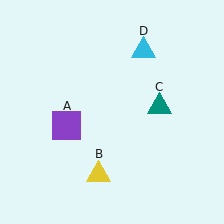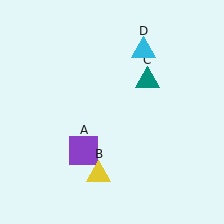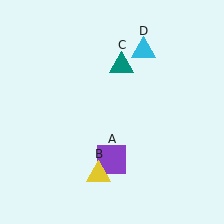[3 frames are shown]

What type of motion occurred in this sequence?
The purple square (object A), teal triangle (object C) rotated counterclockwise around the center of the scene.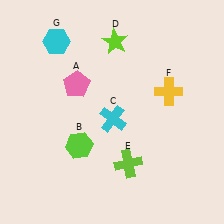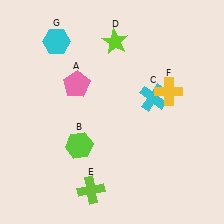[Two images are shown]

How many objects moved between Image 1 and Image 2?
2 objects moved between the two images.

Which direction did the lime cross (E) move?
The lime cross (E) moved left.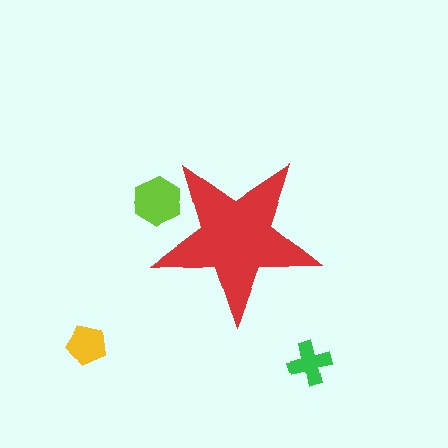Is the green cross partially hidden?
No, the green cross is fully visible.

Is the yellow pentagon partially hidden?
No, the yellow pentagon is fully visible.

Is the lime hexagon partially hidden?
Yes, the lime hexagon is partially hidden behind the red star.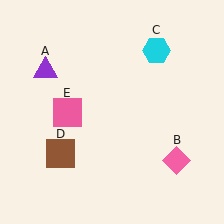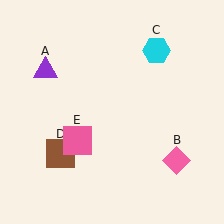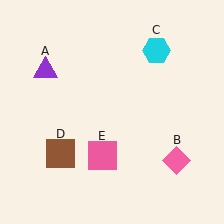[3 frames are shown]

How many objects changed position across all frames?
1 object changed position: pink square (object E).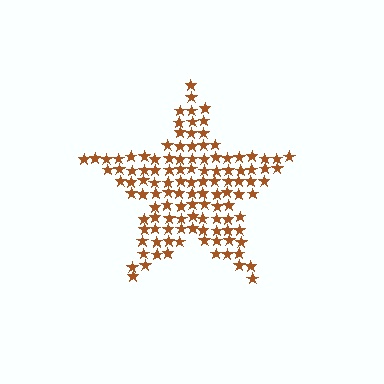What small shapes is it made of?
It is made of small stars.